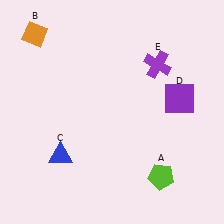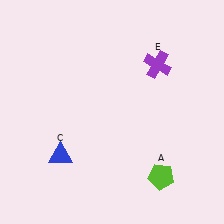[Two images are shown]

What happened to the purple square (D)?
The purple square (D) was removed in Image 2. It was in the top-right area of Image 1.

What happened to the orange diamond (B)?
The orange diamond (B) was removed in Image 2. It was in the top-left area of Image 1.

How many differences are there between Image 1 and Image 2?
There are 2 differences between the two images.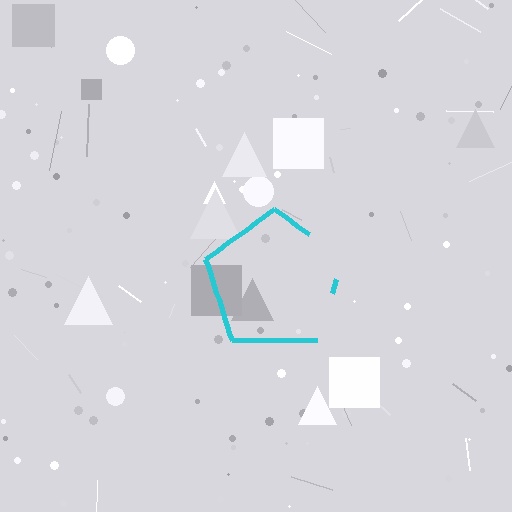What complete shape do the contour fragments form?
The contour fragments form a pentagon.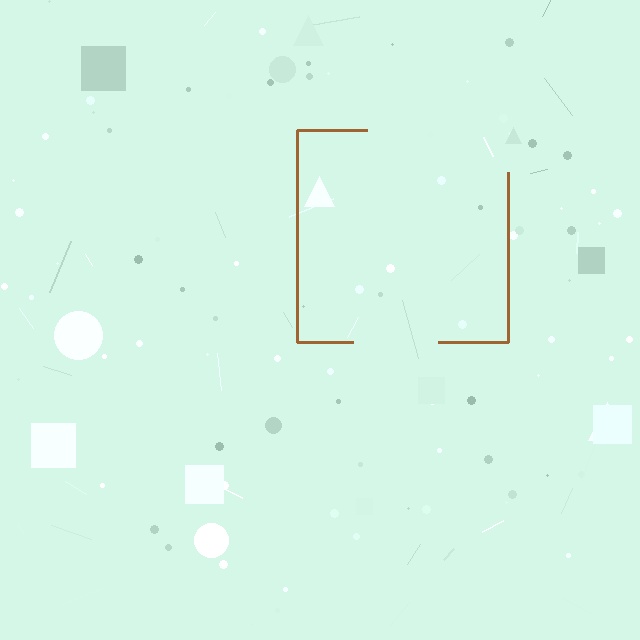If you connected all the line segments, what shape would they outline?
They would outline a square.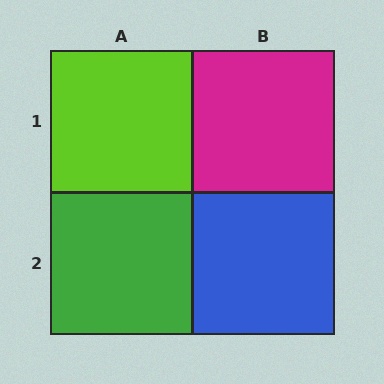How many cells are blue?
1 cell is blue.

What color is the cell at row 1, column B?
Magenta.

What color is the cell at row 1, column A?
Lime.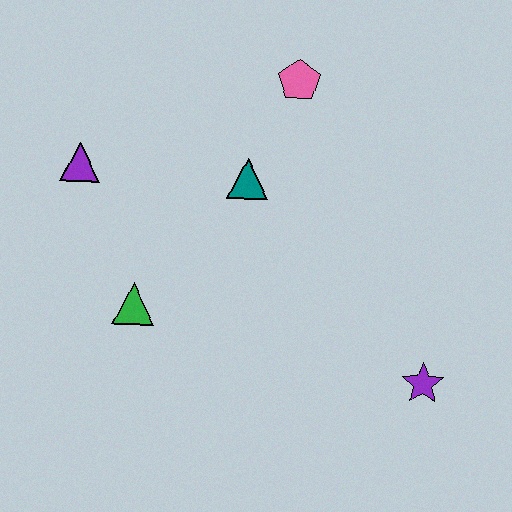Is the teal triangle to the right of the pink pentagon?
No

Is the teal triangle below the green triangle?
No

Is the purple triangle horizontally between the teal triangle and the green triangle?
No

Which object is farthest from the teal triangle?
The purple star is farthest from the teal triangle.